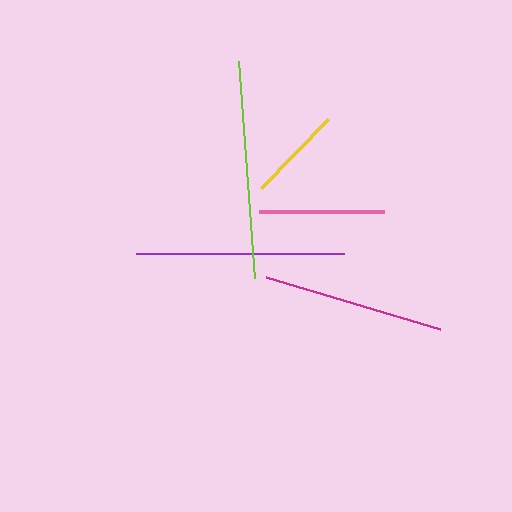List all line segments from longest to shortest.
From longest to shortest: lime, purple, magenta, pink, yellow.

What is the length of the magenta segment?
The magenta segment is approximately 182 pixels long.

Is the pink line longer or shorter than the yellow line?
The pink line is longer than the yellow line.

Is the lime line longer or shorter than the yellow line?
The lime line is longer than the yellow line.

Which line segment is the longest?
The lime line is the longest at approximately 218 pixels.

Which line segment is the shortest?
The yellow line is the shortest at approximately 96 pixels.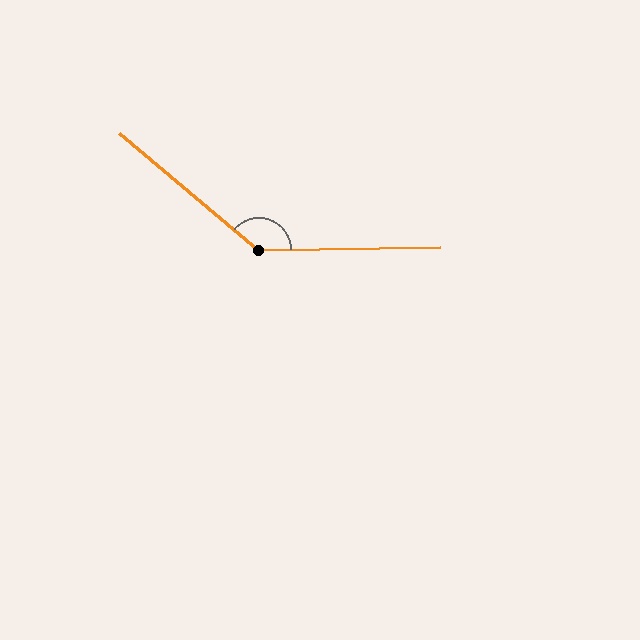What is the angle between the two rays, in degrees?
Approximately 139 degrees.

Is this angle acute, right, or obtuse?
It is obtuse.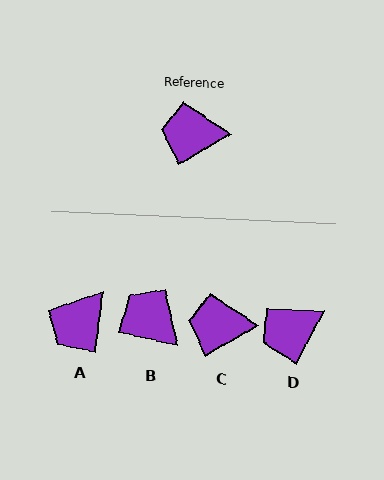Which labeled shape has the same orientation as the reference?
C.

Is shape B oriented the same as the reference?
No, it is off by about 43 degrees.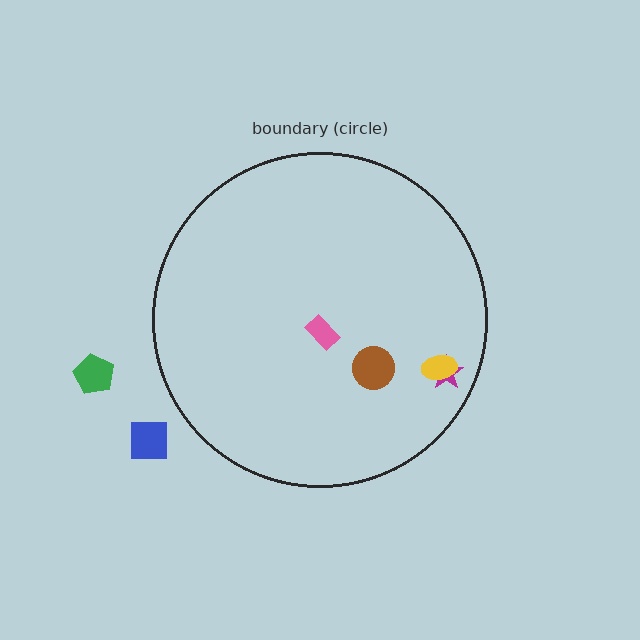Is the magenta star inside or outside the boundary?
Inside.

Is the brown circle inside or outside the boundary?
Inside.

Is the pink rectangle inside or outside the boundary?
Inside.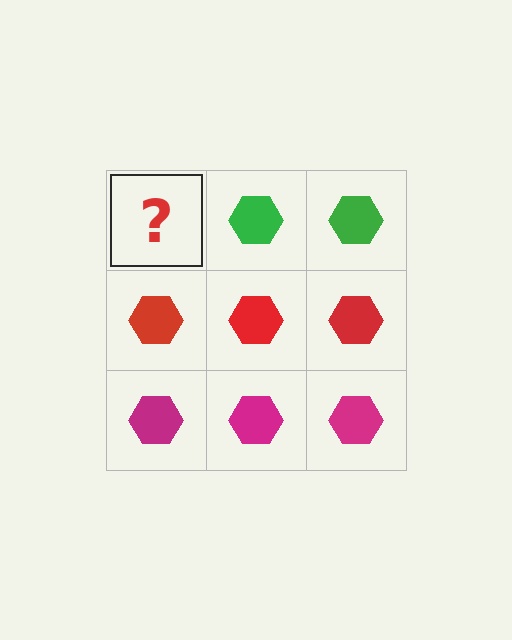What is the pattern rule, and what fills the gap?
The rule is that each row has a consistent color. The gap should be filled with a green hexagon.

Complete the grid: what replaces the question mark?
The question mark should be replaced with a green hexagon.